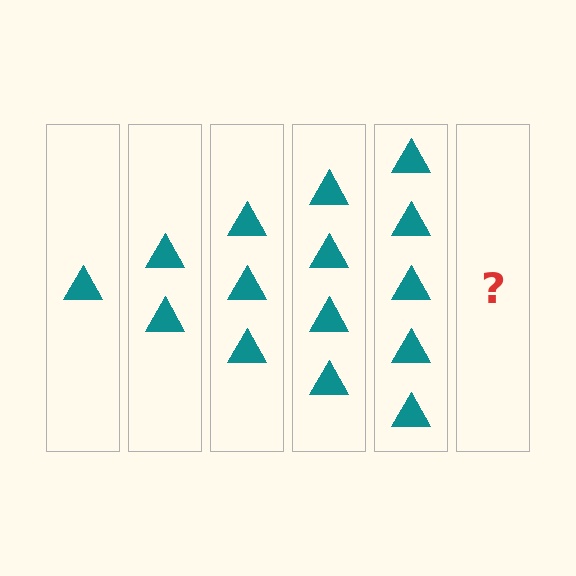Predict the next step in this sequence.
The next step is 6 triangles.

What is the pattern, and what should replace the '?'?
The pattern is that each step adds one more triangle. The '?' should be 6 triangles.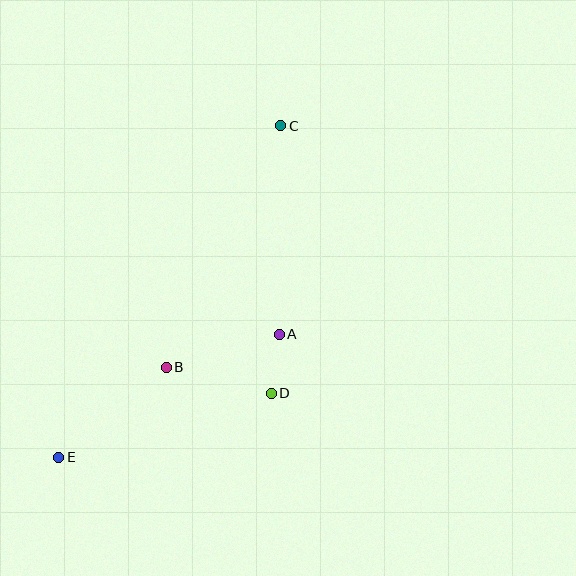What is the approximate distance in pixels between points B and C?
The distance between B and C is approximately 267 pixels.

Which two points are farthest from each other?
Points C and E are farthest from each other.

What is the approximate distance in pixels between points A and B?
The distance between A and B is approximately 118 pixels.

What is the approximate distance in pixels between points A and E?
The distance between A and E is approximately 252 pixels.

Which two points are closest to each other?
Points A and D are closest to each other.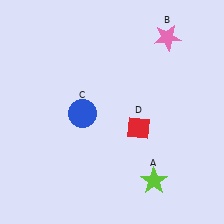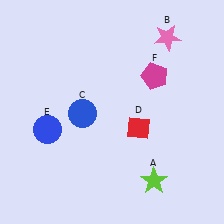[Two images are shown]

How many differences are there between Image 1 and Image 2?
There are 2 differences between the two images.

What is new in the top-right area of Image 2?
A magenta pentagon (F) was added in the top-right area of Image 2.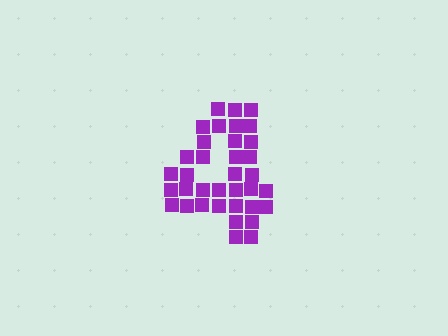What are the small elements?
The small elements are squares.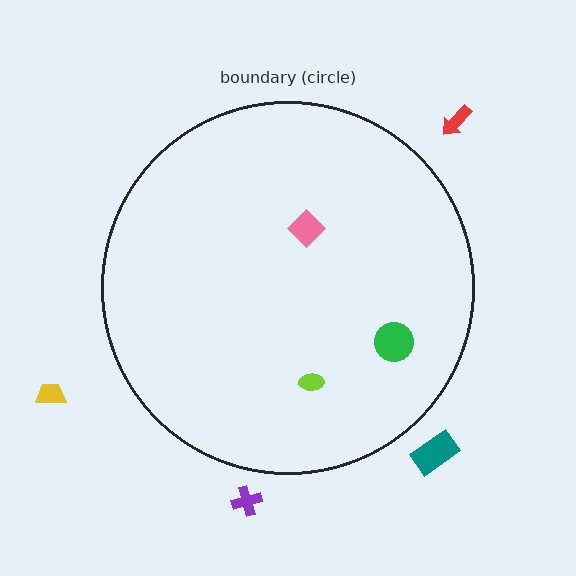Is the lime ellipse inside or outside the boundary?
Inside.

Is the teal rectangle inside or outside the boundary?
Outside.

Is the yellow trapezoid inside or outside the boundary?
Outside.